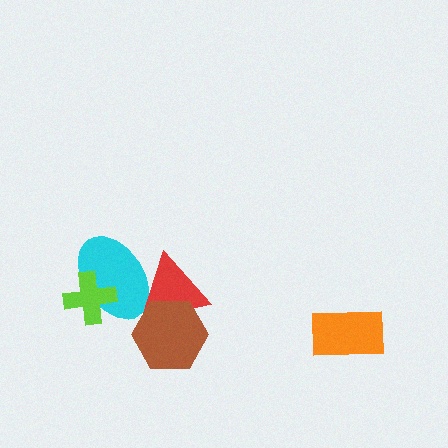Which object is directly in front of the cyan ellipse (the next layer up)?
The red triangle is directly in front of the cyan ellipse.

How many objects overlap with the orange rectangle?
0 objects overlap with the orange rectangle.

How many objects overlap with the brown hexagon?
1 object overlaps with the brown hexagon.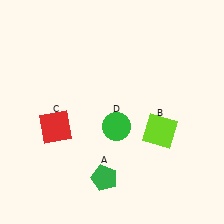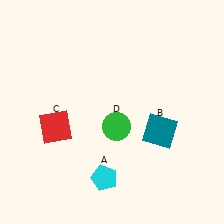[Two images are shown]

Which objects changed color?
A changed from green to cyan. B changed from lime to teal.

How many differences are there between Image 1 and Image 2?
There are 2 differences between the two images.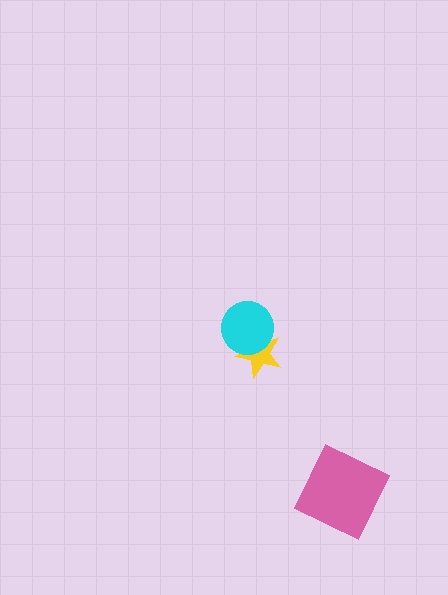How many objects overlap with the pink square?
0 objects overlap with the pink square.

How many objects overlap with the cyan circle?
1 object overlaps with the cyan circle.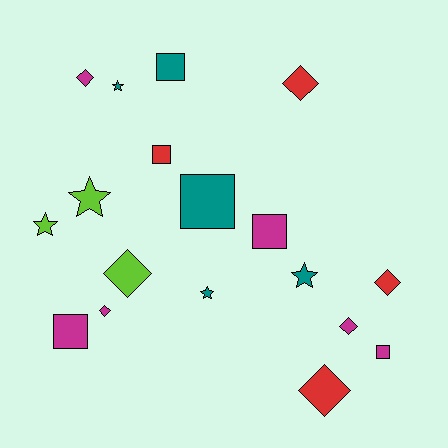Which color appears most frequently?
Magenta, with 6 objects.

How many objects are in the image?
There are 18 objects.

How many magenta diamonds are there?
There are 3 magenta diamonds.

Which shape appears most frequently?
Diamond, with 7 objects.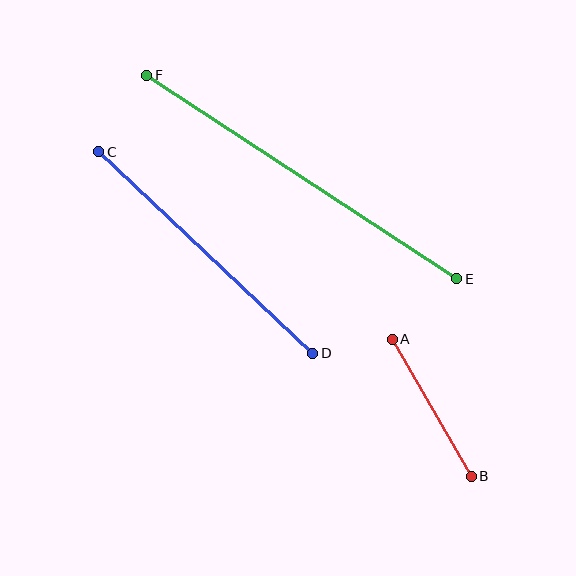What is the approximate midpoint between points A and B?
The midpoint is at approximately (432, 408) pixels.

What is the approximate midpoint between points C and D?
The midpoint is at approximately (206, 252) pixels.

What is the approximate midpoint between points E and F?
The midpoint is at approximately (302, 177) pixels.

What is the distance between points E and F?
The distance is approximately 371 pixels.